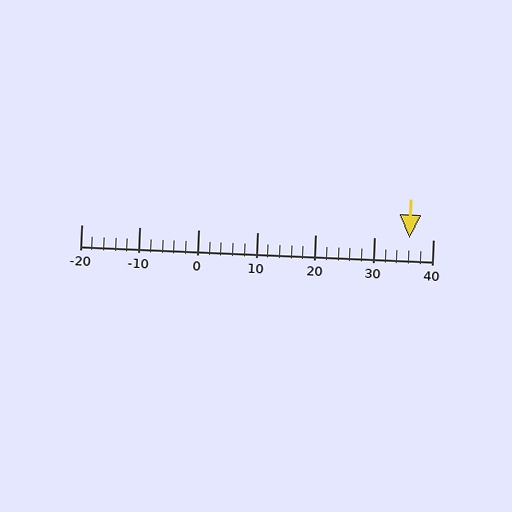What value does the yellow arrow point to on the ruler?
The yellow arrow points to approximately 36.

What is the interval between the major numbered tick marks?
The major tick marks are spaced 10 units apart.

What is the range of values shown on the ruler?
The ruler shows values from -20 to 40.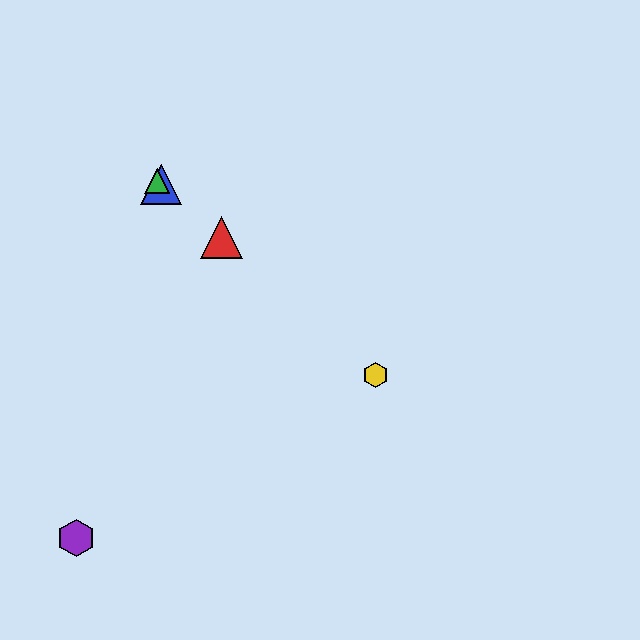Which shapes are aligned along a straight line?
The red triangle, the blue triangle, the green triangle, the yellow hexagon are aligned along a straight line.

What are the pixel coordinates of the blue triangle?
The blue triangle is at (161, 185).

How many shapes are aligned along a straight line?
4 shapes (the red triangle, the blue triangle, the green triangle, the yellow hexagon) are aligned along a straight line.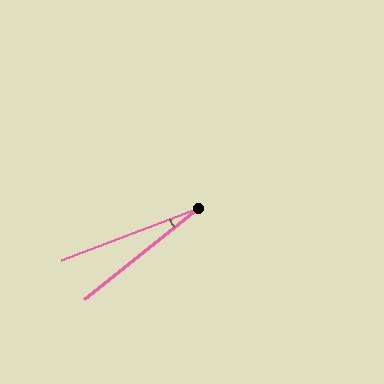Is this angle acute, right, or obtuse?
It is acute.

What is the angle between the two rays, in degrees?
Approximately 18 degrees.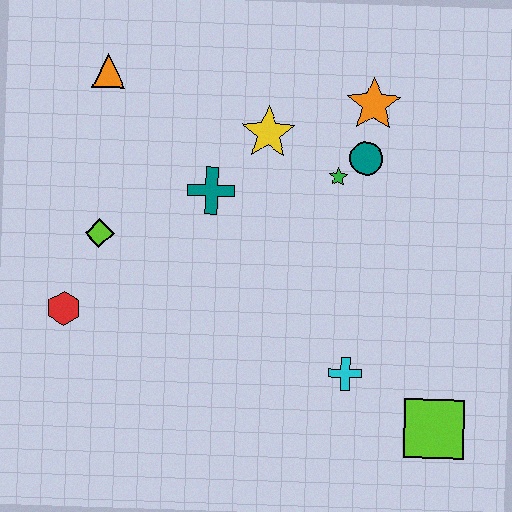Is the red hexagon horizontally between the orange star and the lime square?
No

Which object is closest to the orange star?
The teal circle is closest to the orange star.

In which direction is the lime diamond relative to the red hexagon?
The lime diamond is above the red hexagon.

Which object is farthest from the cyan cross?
The orange triangle is farthest from the cyan cross.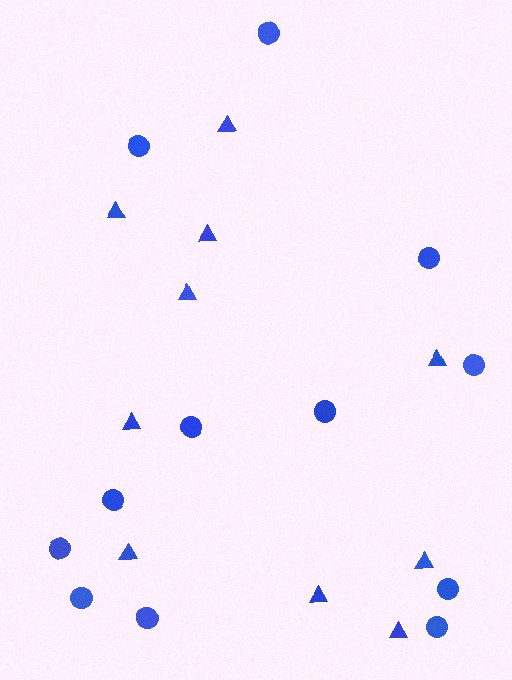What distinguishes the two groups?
There are 2 groups: one group of triangles (10) and one group of circles (12).